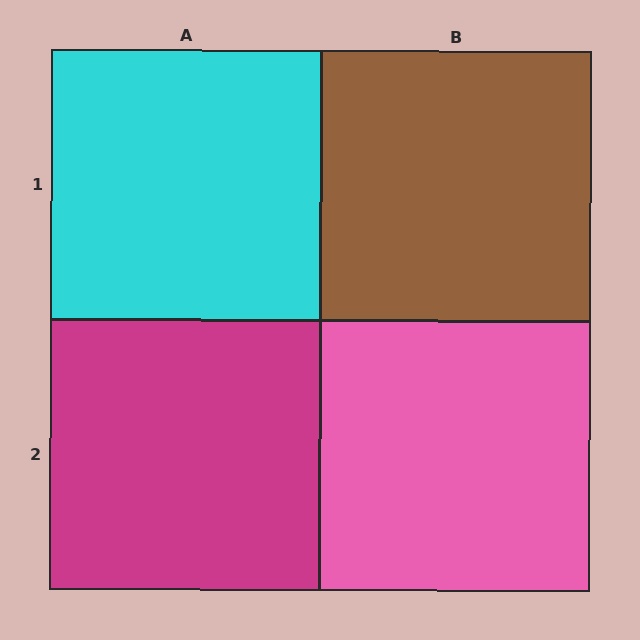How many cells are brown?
1 cell is brown.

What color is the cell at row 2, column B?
Pink.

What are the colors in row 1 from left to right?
Cyan, brown.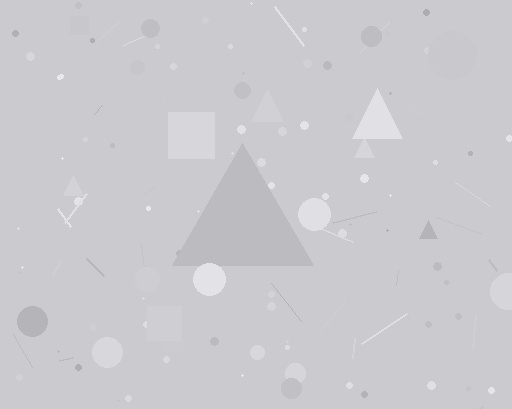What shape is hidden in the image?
A triangle is hidden in the image.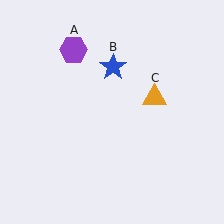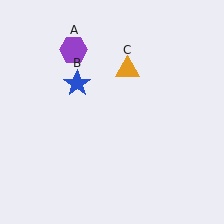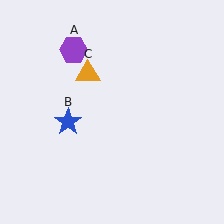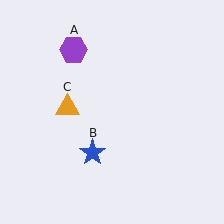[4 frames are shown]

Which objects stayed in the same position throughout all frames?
Purple hexagon (object A) remained stationary.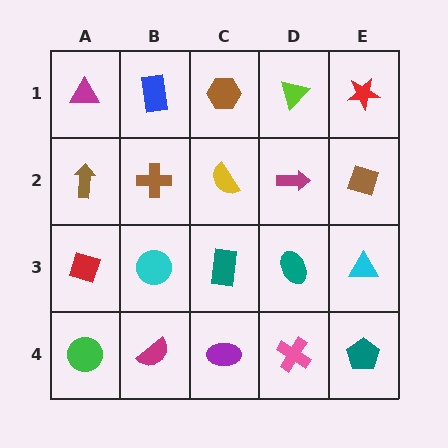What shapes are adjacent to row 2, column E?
A red star (row 1, column E), a cyan triangle (row 3, column E), a magenta arrow (row 2, column D).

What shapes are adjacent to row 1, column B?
A brown cross (row 2, column B), a magenta triangle (row 1, column A), a brown hexagon (row 1, column C).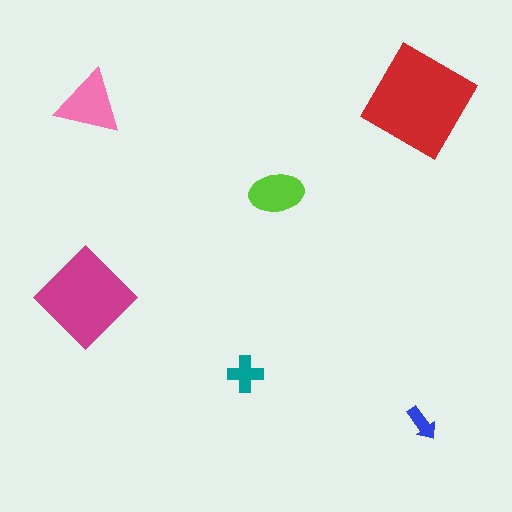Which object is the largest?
The red diamond.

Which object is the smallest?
The blue arrow.